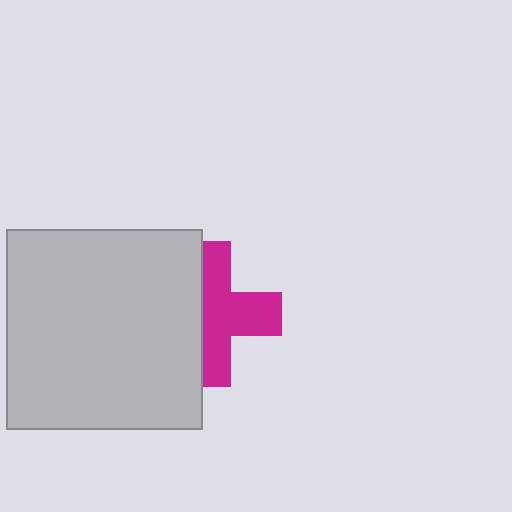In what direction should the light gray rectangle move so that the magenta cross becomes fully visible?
The light gray rectangle should move left. That is the shortest direction to clear the overlap and leave the magenta cross fully visible.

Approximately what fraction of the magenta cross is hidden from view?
Roughly 42% of the magenta cross is hidden behind the light gray rectangle.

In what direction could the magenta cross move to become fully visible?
The magenta cross could move right. That would shift it out from behind the light gray rectangle entirely.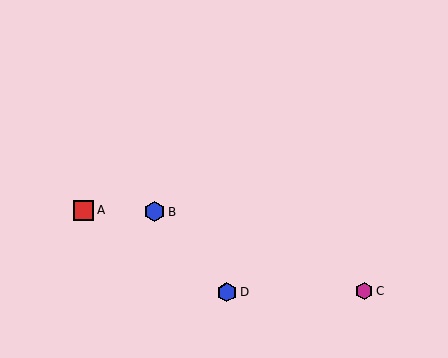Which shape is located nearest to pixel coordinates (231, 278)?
The blue hexagon (labeled D) at (227, 292) is nearest to that location.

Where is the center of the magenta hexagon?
The center of the magenta hexagon is at (364, 291).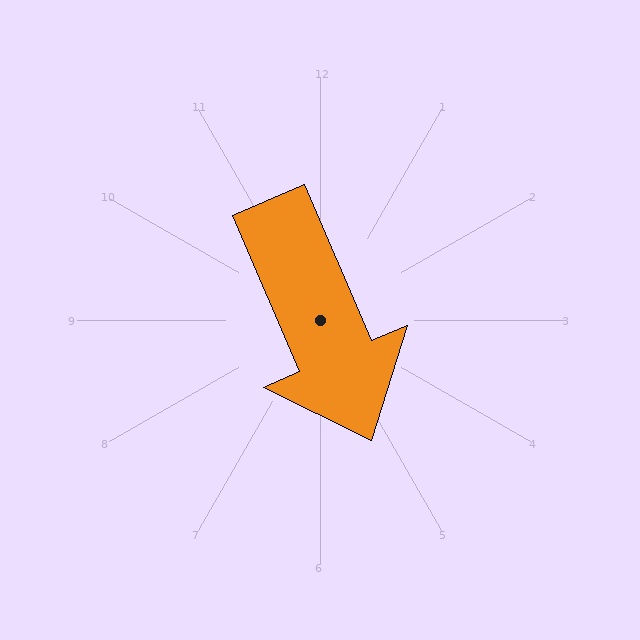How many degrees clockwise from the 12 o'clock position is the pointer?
Approximately 157 degrees.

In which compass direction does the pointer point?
Southeast.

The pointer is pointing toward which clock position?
Roughly 5 o'clock.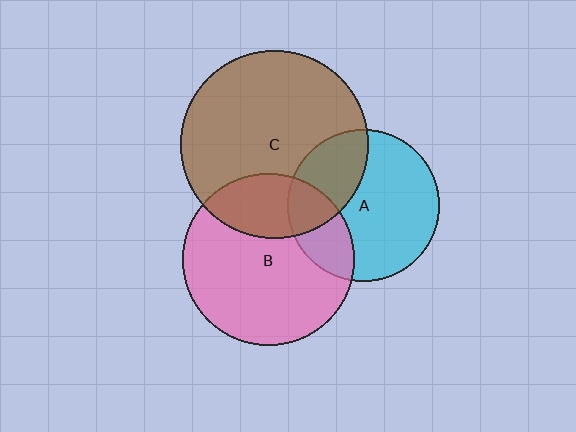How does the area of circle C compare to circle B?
Approximately 1.2 times.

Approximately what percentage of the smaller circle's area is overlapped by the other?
Approximately 25%.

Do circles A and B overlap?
Yes.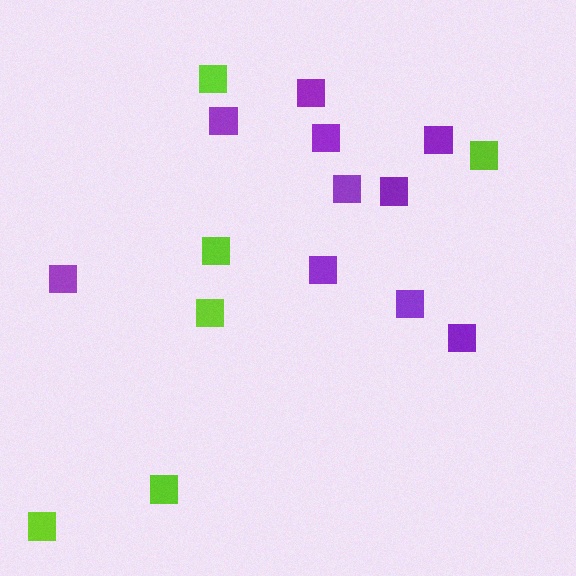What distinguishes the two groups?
There are 2 groups: one group of lime squares (6) and one group of purple squares (10).